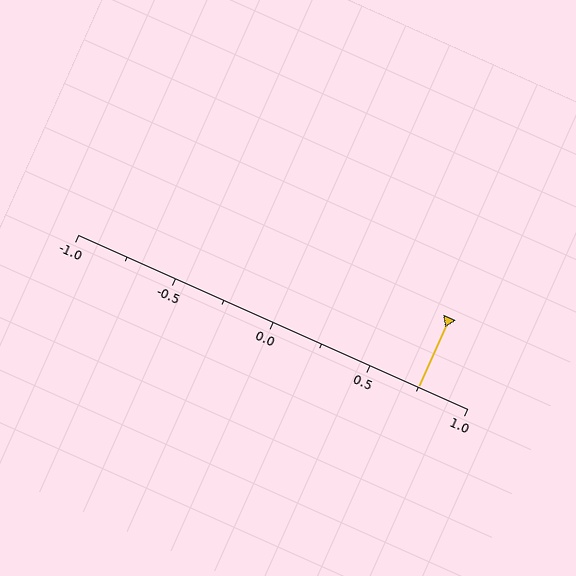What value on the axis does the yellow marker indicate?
The marker indicates approximately 0.75.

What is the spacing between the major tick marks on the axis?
The major ticks are spaced 0.5 apart.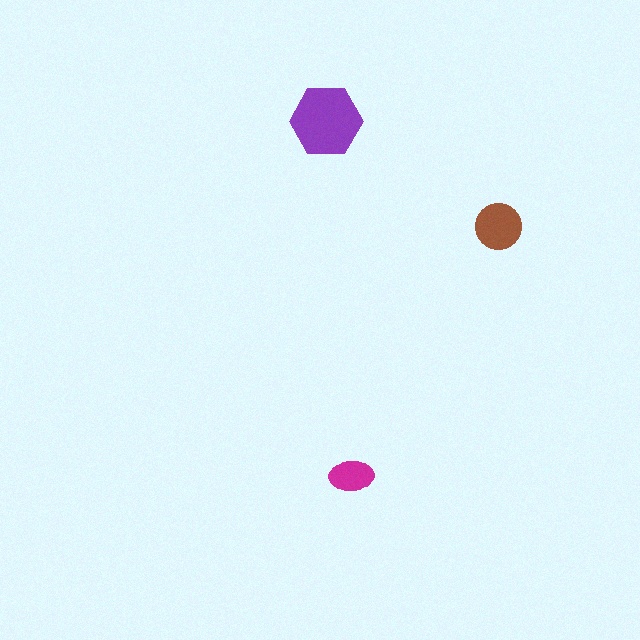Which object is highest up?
The purple hexagon is topmost.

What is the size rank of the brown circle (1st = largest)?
2nd.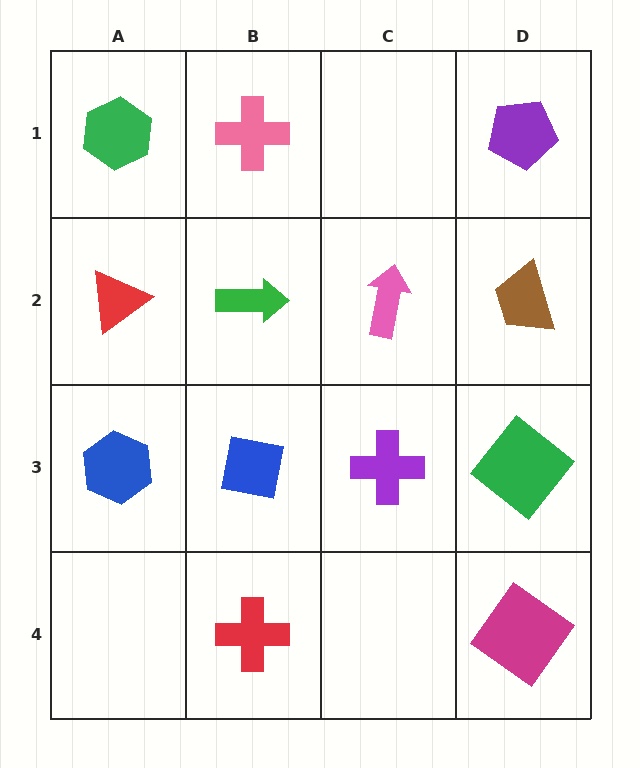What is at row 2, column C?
A pink arrow.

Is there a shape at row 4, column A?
No, that cell is empty.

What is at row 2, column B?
A green arrow.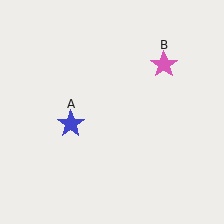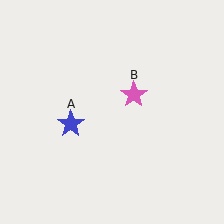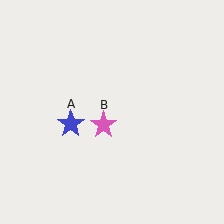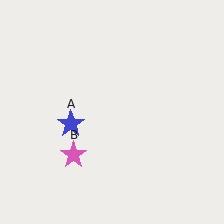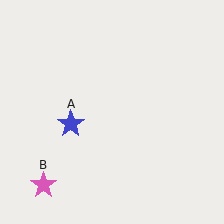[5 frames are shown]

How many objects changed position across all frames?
1 object changed position: pink star (object B).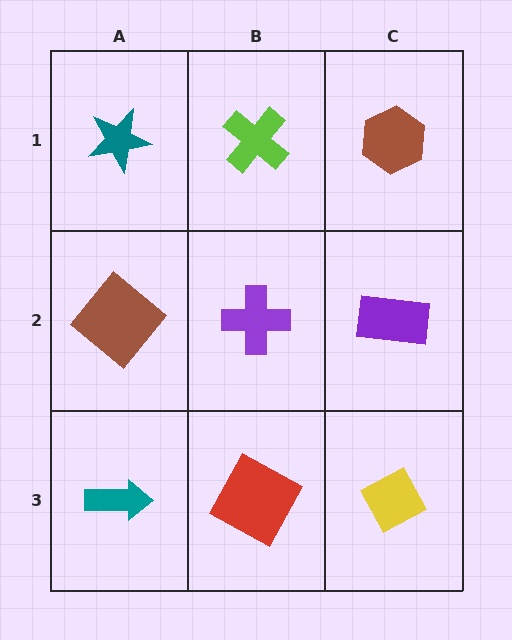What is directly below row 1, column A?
A brown diamond.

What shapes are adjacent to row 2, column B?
A lime cross (row 1, column B), a red square (row 3, column B), a brown diamond (row 2, column A), a purple rectangle (row 2, column C).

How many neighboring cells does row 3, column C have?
2.